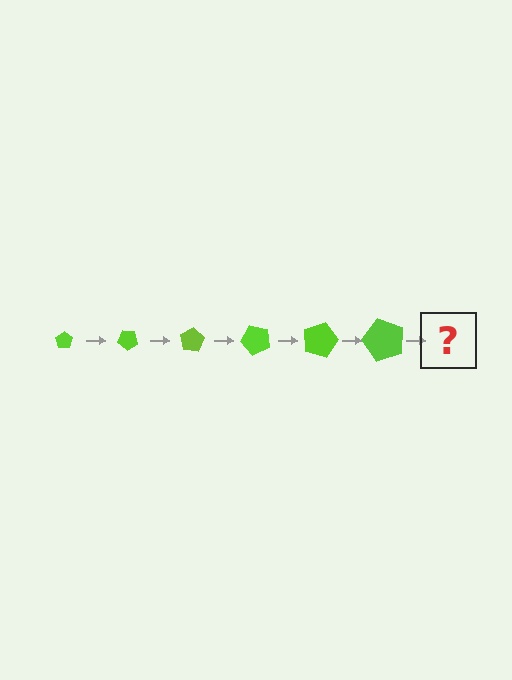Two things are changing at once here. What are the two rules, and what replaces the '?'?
The two rules are that the pentagon grows larger each step and it rotates 40 degrees each step. The '?' should be a pentagon, larger than the previous one and rotated 240 degrees from the start.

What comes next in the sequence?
The next element should be a pentagon, larger than the previous one and rotated 240 degrees from the start.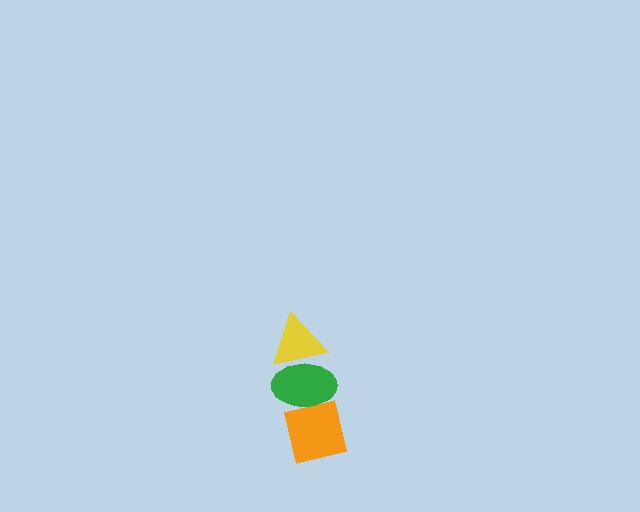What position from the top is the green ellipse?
The green ellipse is 2nd from the top.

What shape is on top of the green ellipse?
The yellow triangle is on top of the green ellipse.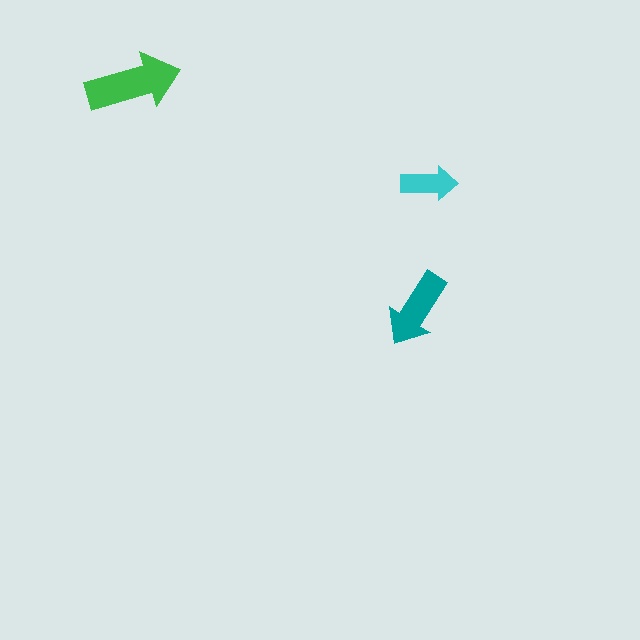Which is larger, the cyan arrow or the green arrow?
The green one.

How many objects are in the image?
There are 3 objects in the image.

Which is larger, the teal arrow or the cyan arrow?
The teal one.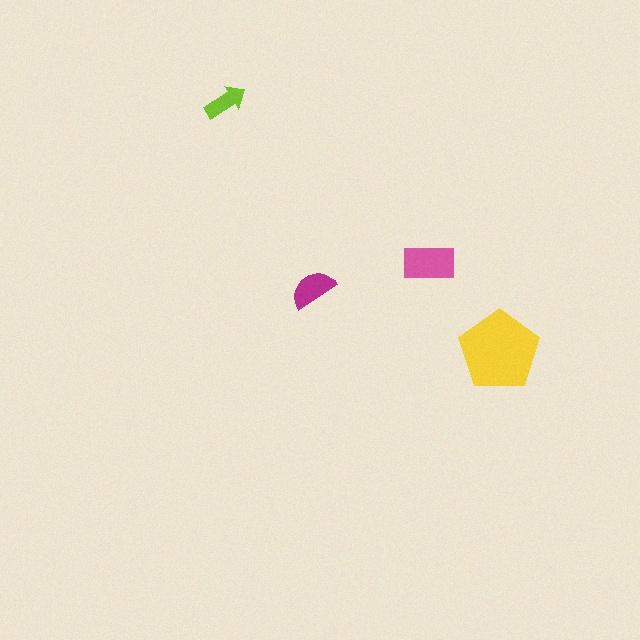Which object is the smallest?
The lime arrow.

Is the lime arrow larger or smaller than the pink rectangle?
Smaller.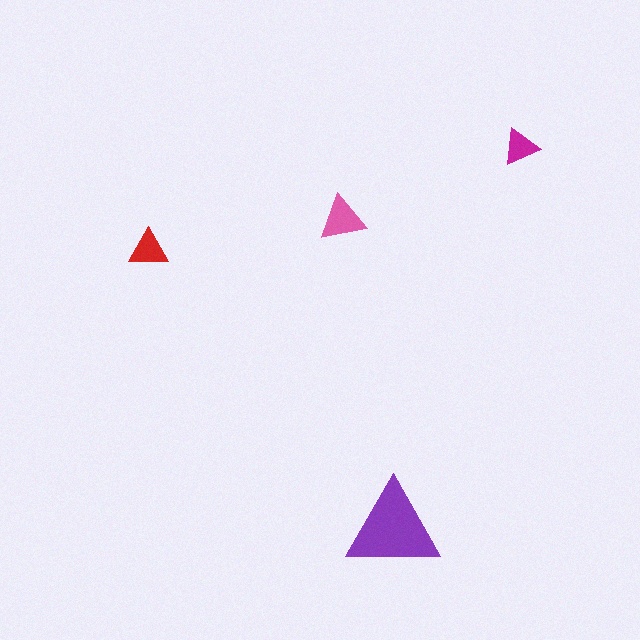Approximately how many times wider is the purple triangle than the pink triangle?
About 2 times wider.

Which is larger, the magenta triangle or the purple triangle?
The purple one.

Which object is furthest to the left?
The red triangle is leftmost.